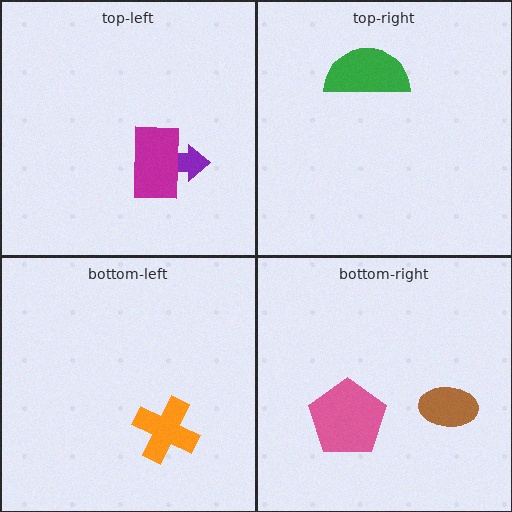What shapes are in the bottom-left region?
The orange cross.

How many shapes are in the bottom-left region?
1.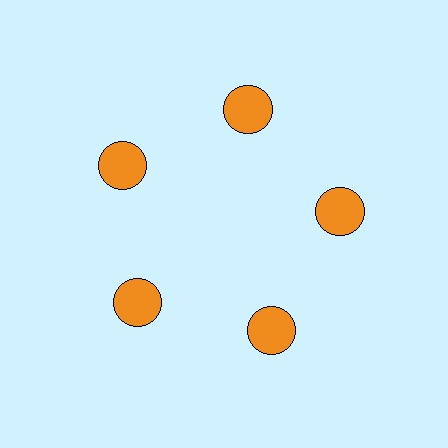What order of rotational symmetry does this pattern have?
This pattern has 5-fold rotational symmetry.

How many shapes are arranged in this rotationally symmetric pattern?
There are 5 shapes, arranged in 5 groups of 1.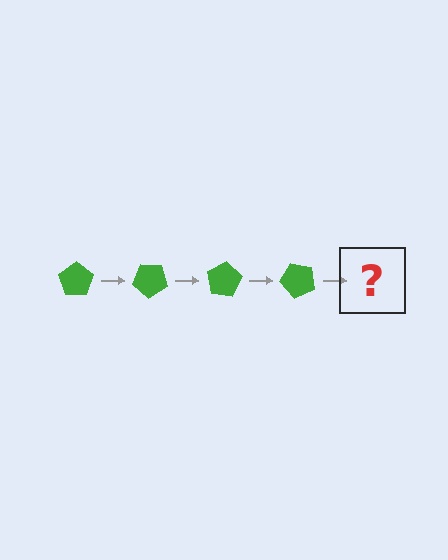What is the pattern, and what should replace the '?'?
The pattern is that the pentagon rotates 40 degrees each step. The '?' should be a green pentagon rotated 160 degrees.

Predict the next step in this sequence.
The next step is a green pentagon rotated 160 degrees.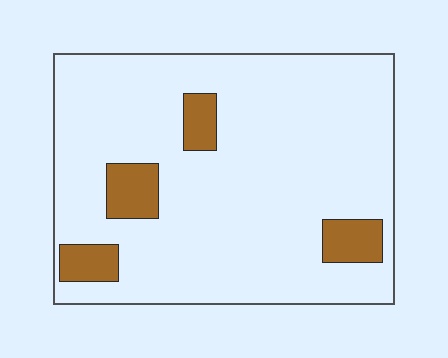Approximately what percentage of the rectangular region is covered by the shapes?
Approximately 10%.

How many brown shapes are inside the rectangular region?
4.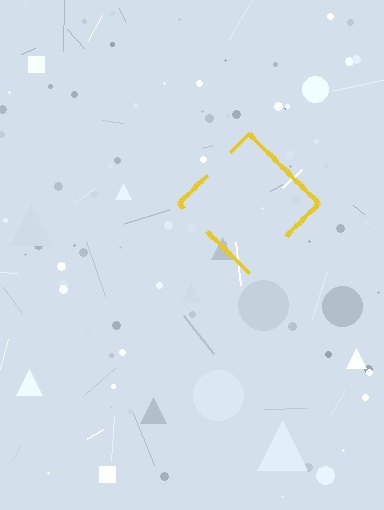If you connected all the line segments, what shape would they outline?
They would outline a diamond.